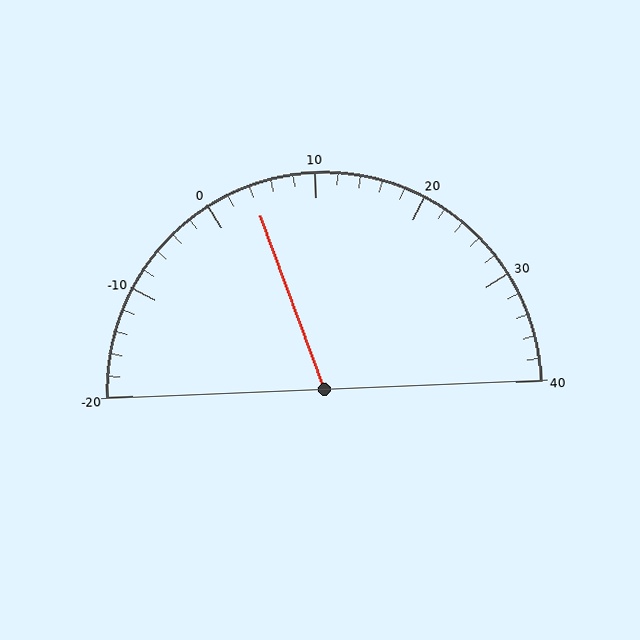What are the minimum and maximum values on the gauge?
The gauge ranges from -20 to 40.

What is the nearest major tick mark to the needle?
The nearest major tick mark is 0.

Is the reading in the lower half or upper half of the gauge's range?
The reading is in the lower half of the range (-20 to 40).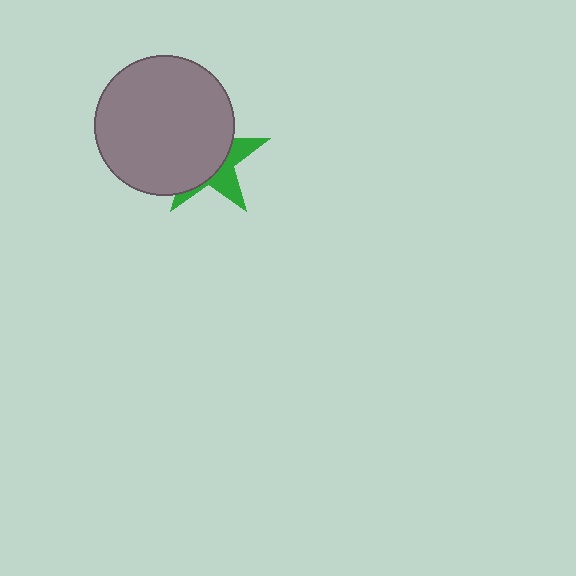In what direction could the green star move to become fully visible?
The green star could move toward the lower-right. That would shift it out from behind the gray circle entirely.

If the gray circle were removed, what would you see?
You would see the complete green star.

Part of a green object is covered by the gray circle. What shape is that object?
It is a star.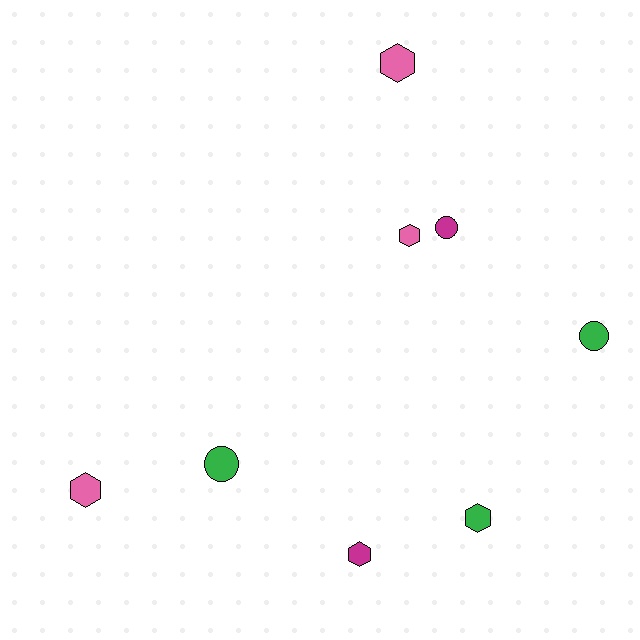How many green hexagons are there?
There is 1 green hexagon.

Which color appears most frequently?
Green, with 3 objects.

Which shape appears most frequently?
Hexagon, with 5 objects.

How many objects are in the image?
There are 8 objects.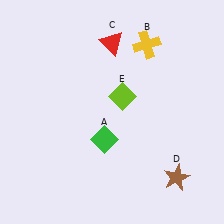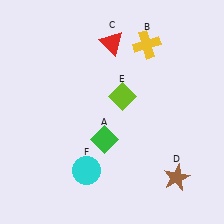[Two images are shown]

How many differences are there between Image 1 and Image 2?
There is 1 difference between the two images.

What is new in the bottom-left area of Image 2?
A cyan circle (F) was added in the bottom-left area of Image 2.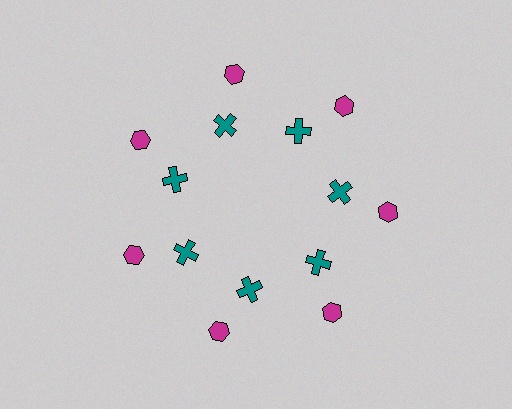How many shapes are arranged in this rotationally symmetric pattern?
There are 14 shapes, arranged in 7 groups of 2.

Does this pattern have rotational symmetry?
Yes, this pattern has 7-fold rotational symmetry. It looks the same after rotating 51 degrees around the center.